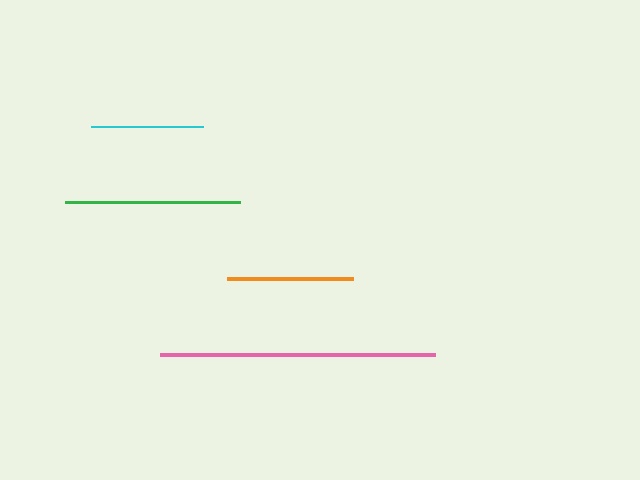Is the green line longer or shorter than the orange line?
The green line is longer than the orange line.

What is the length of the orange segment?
The orange segment is approximately 126 pixels long.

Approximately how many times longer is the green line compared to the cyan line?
The green line is approximately 1.6 times the length of the cyan line.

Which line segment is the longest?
The pink line is the longest at approximately 275 pixels.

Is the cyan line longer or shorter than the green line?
The green line is longer than the cyan line.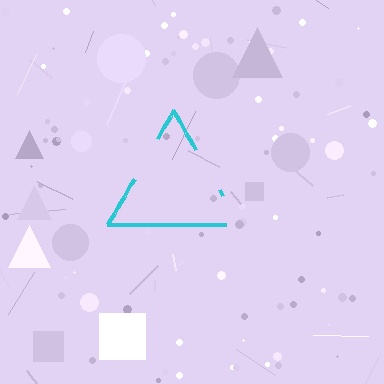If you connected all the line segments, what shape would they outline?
They would outline a triangle.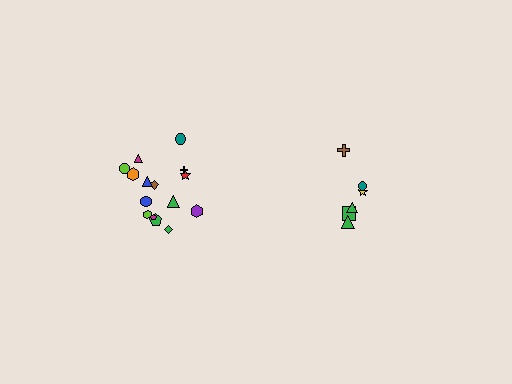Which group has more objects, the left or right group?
The left group.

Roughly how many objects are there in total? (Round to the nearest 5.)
Roughly 20 objects in total.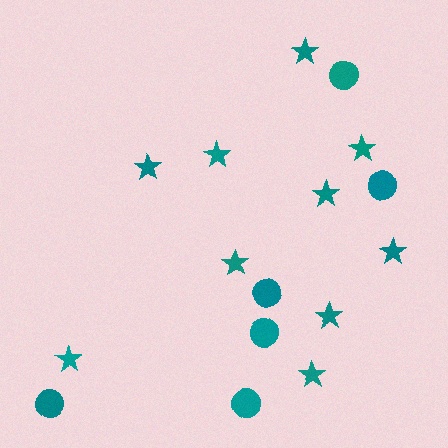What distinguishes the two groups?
There are 2 groups: one group of circles (6) and one group of stars (10).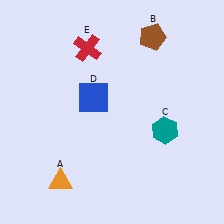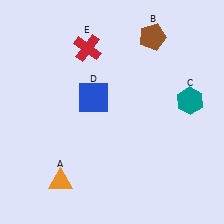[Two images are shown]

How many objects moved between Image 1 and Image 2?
1 object moved between the two images.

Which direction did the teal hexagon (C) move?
The teal hexagon (C) moved up.